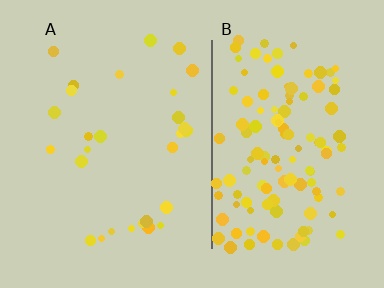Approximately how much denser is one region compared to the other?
Approximately 4.1× — region B over region A.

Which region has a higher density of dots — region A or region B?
B (the right).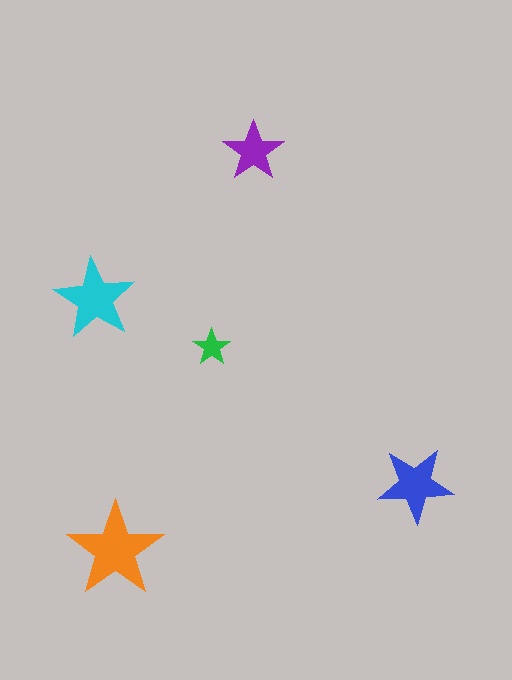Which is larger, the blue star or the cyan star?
The cyan one.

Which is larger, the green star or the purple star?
The purple one.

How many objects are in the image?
There are 5 objects in the image.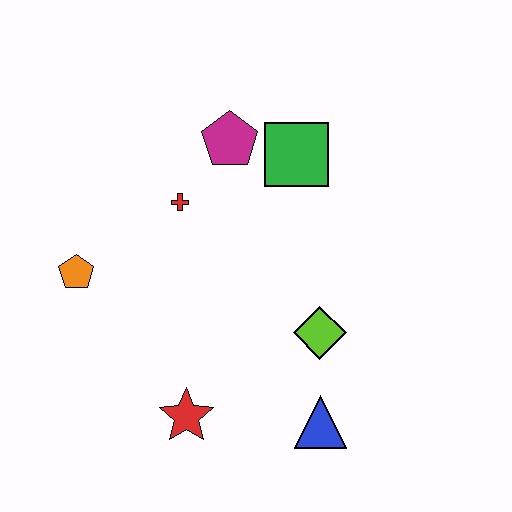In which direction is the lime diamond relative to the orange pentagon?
The lime diamond is to the right of the orange pentagon.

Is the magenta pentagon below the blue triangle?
No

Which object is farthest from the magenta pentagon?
The blue triangle is farthest from the magenta pentagon.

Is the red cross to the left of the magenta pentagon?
Yes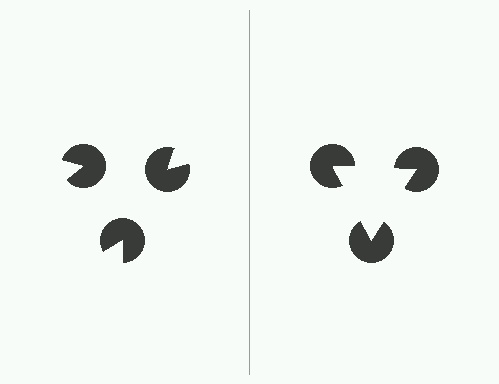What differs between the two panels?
The pac-man discs are positioned identically on both sides; only the wedge orientations differ. On the right they align to a triangle; on the left they are misaligned.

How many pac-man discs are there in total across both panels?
6 — 3 on each side.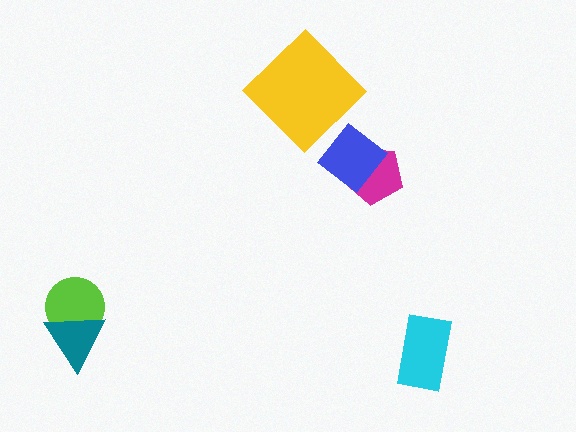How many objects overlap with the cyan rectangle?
0 objects overlap with the cyan rectangle.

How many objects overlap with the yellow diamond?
0 objects overlap with the yellow diamond.